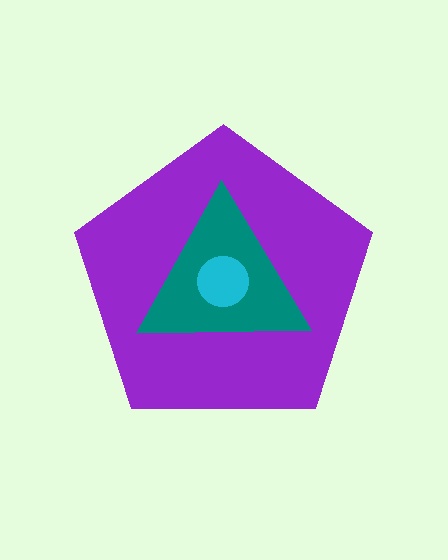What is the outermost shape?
The purple pentagon.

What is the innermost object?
The cyan circle.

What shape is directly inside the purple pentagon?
The teal triangle.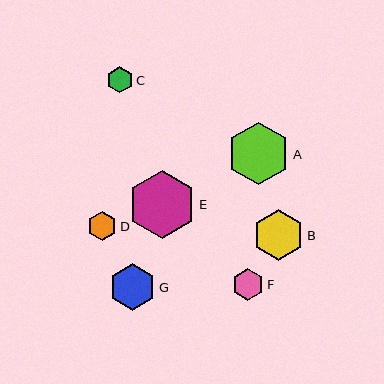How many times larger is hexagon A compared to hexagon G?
Hexagon A is approximately 1.3 times the size of hexagon G.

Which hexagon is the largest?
Hexagon E is the largest with a size of approximately 68 pixels.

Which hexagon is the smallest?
Hexagon C is the smallest with a size of approximately 26 pixels.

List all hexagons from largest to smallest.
From largest to smallest: E, A, B, G, F, D, C.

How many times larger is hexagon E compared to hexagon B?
Hexagon E is approximately 1.3 times the size of hexagon B.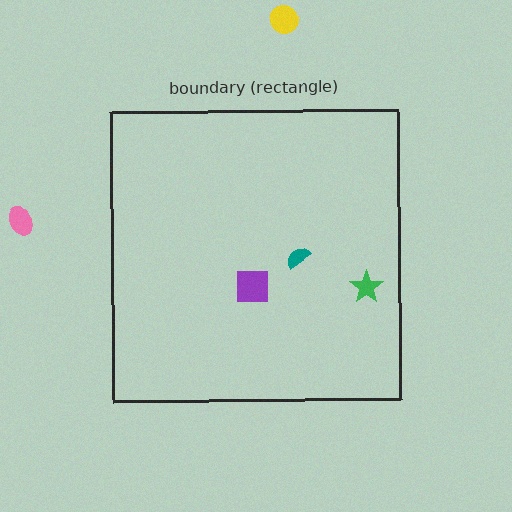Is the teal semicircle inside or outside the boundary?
Inside.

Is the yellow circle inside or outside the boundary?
Outside.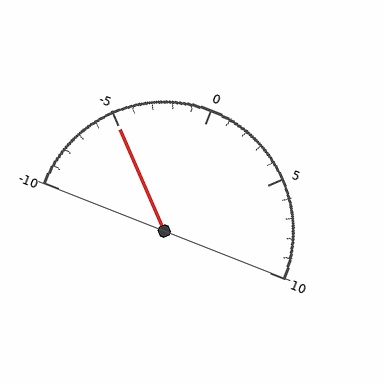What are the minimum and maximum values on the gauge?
The gauge ranges from -10 to 10.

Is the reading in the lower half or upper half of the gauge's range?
The reading is in the lower half of the range (-10 to 10).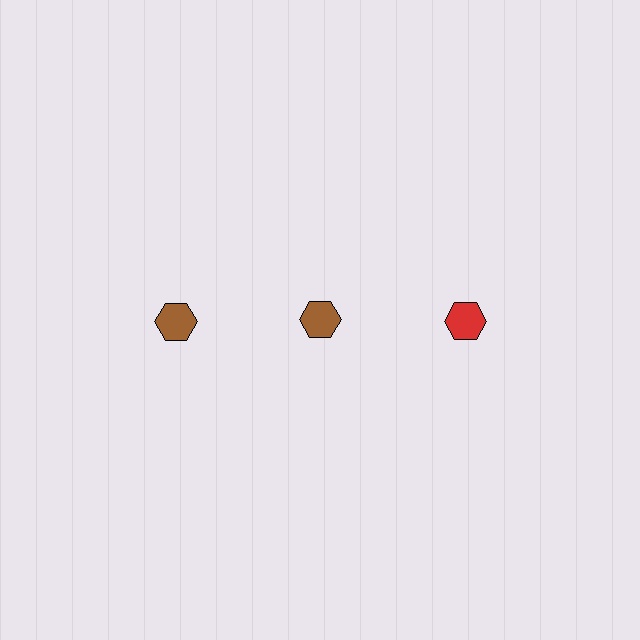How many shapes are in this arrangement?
There are 3 shapes arranged in a grid pattern.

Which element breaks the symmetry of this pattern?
The red hexagon in the top row, center column breaks the symmetry. All other shapes are brown hexagons.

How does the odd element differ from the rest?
It has a different color: red instead of brown.